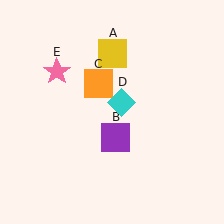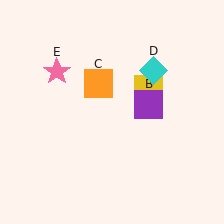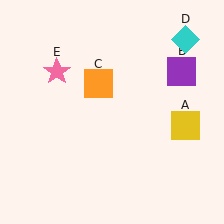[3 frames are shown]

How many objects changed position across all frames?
3 objects changed position: yellow square (object A), purple square (object B), cyan diamond (object D).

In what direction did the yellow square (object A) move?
The yellow square (object A) moved down and to the right.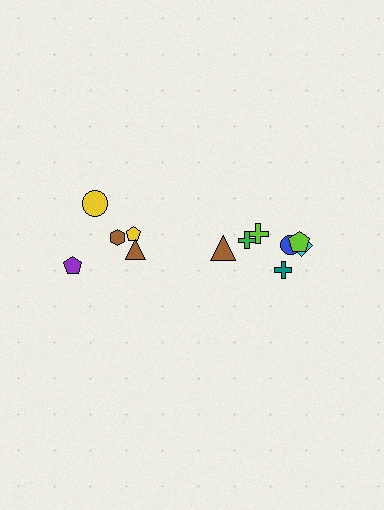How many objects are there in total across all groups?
There are 12 objects.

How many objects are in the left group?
There are 5 objects.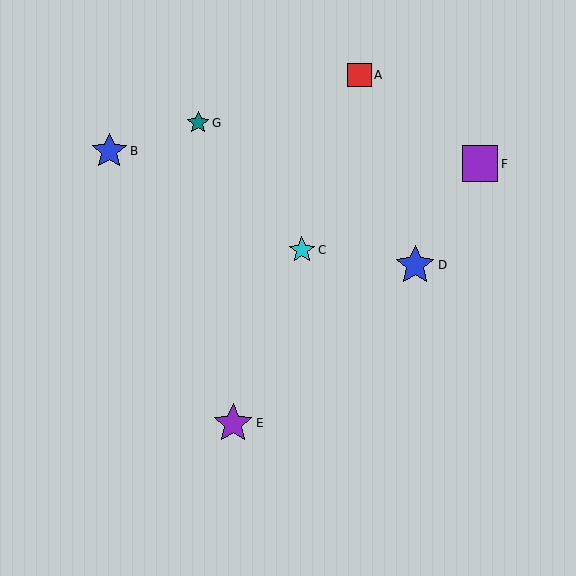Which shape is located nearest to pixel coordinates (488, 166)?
The purple square (labeled F) at (480, 164) is nearest to that location.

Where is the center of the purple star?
The center of the purple star is at (233, 423).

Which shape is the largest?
The blue star (labeled D) is the largest.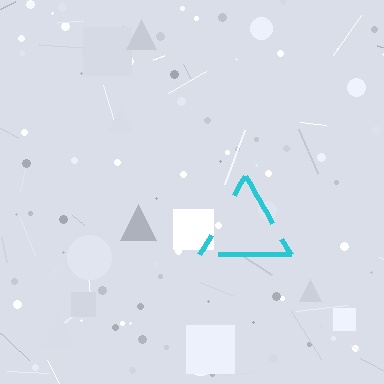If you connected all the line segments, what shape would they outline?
They would outline a triangle.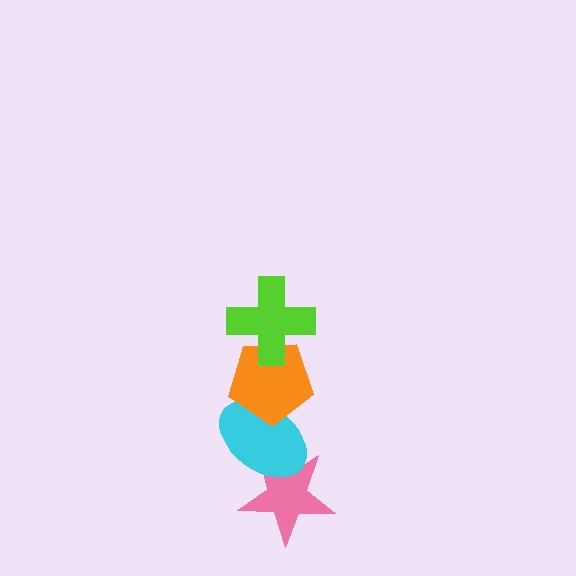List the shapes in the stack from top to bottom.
From top to bottom: the lime cross, the orange pentagon, the cyan ellipse, the pink star.